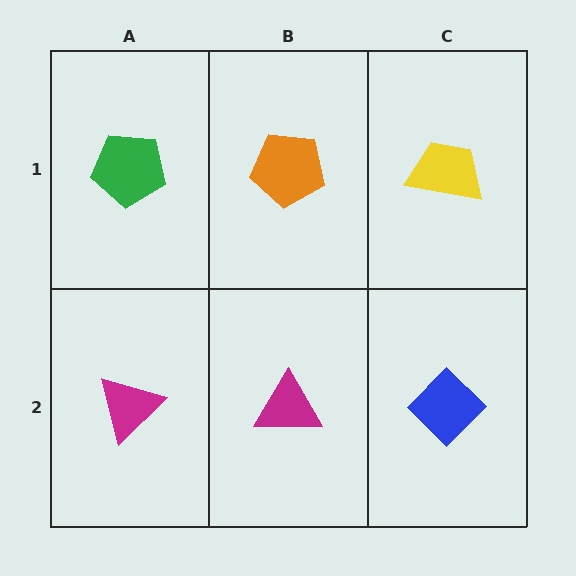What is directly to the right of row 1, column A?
An orange pentagon.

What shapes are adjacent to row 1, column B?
A magenta triangle (row 2, column B), a green pentagon (row 1, column A), a yellow trapezoid (row 1, column C).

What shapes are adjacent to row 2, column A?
A green pentagon (row 1, column A), a magenta triangle (row 2, column B).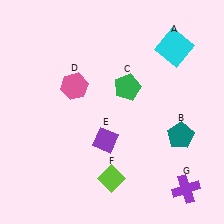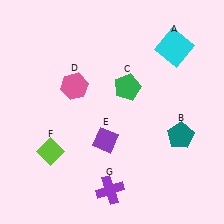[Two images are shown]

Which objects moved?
The objects that moved are: the lime diamond (F), the purple cross (G).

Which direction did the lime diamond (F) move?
The lime diamond (F) moved left.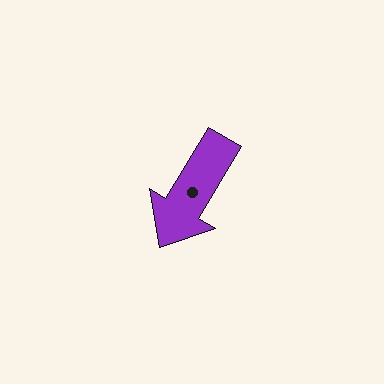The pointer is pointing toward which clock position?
Roughly 7 o'clock.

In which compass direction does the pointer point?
Southwest.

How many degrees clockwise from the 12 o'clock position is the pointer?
Approximately 211 degrees.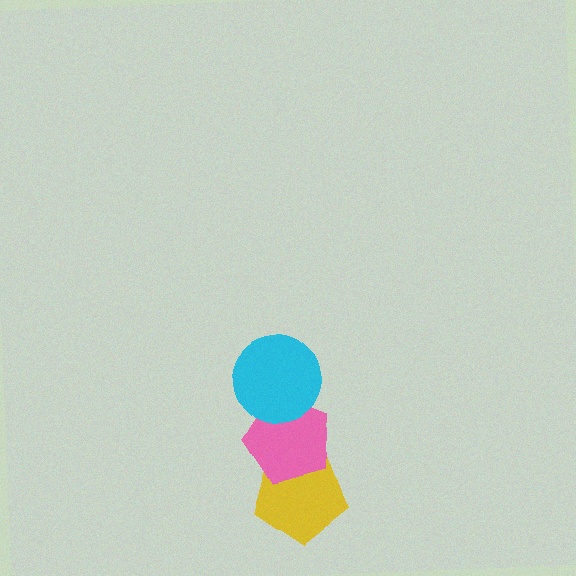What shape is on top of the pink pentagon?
The cyan circle is on top of the pink pentagon.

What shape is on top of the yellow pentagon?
The pink pentagon is on top of the yellow pentagon.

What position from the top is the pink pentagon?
The pink pentagon is 2nd from the top.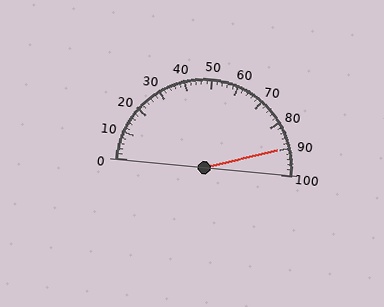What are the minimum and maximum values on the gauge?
The gauge ranges from 0 to 100.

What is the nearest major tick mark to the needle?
The nearest major tick mark is 90.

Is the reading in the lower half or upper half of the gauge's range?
The reading is in the upper half of the range (0 to 100).